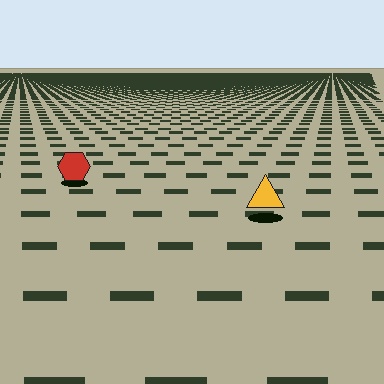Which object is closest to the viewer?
The yellow triangle is closest. The texture marks near it are larger and more spread out.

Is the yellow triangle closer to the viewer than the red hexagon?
Yes. The yellow triangle is closer — you can tell from the texture gradient: the ground texture is coarser near it.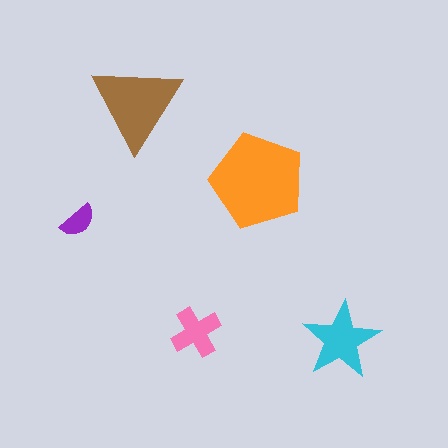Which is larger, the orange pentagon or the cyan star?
The orange pentagon.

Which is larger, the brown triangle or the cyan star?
The brown triangle.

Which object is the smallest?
The purple semicircle.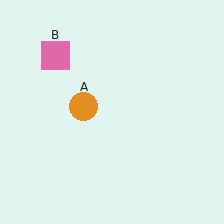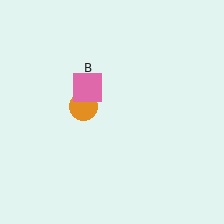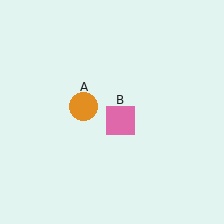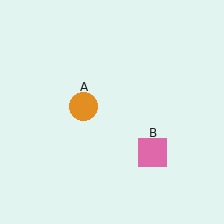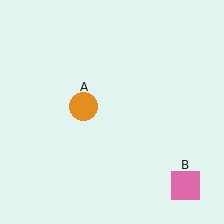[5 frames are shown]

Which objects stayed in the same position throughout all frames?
Orange circle (object A) remained stationary.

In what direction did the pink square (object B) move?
The pink square (object B) moved down and to the right.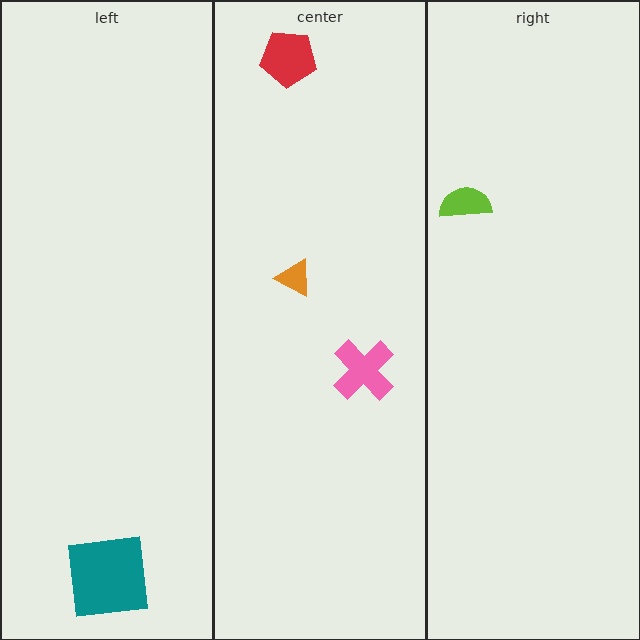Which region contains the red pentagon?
The center region.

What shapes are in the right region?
The lime semicircle.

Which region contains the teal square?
The left region.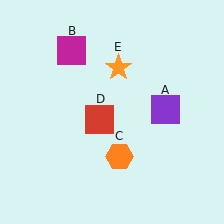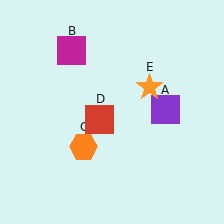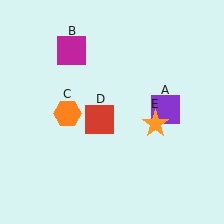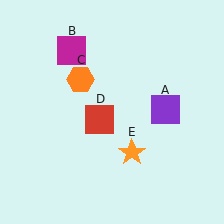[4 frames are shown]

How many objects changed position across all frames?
2 objects changed position: orange hexagon (object C), orange star (object E).